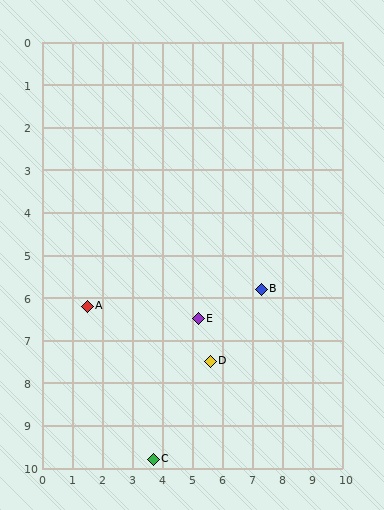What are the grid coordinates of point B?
Point B is at approximately (7.3, 5.8).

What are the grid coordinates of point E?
Point E is at approximately (5.2, 6.5).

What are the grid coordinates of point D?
Point D is at approximately (5.6, 7.5).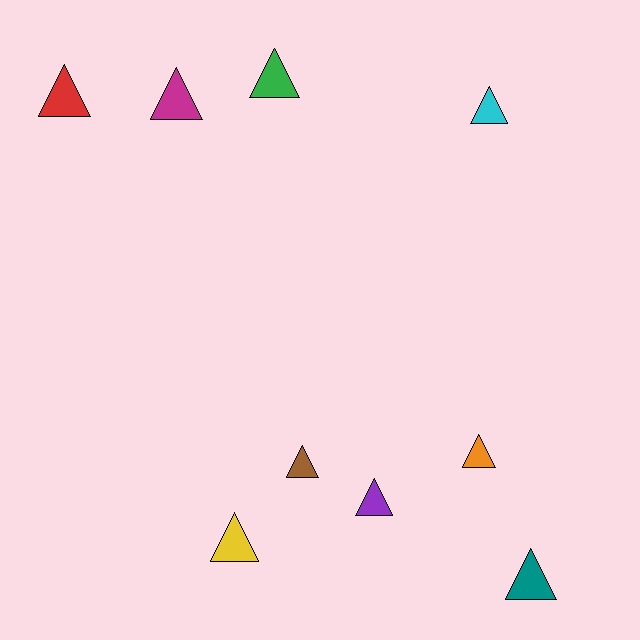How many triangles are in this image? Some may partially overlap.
There are 9 triangles.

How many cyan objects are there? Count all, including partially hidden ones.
There is 1 cyan object.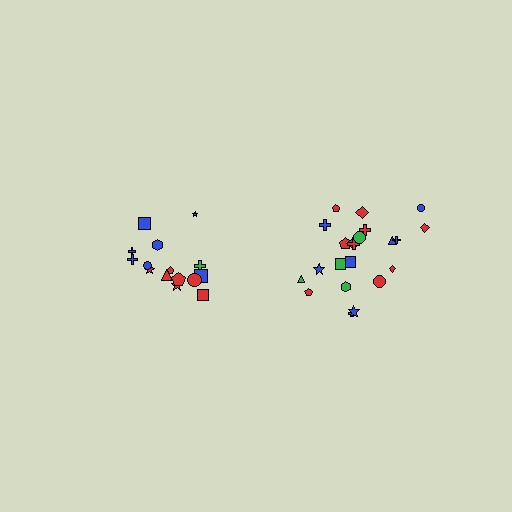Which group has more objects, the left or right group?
The right group.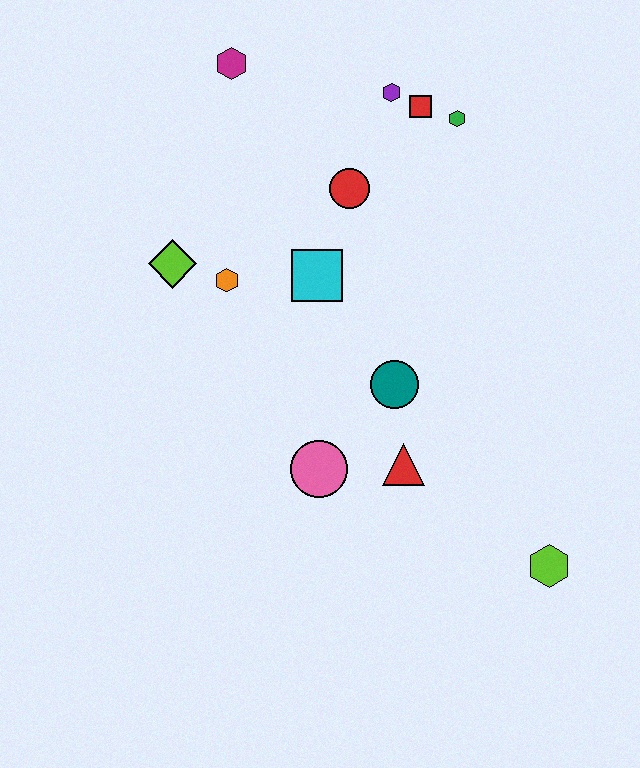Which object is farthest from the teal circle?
The magenta hexagon is farthest from the teal circle.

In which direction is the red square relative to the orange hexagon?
The red square is to the right of the orange hexagon.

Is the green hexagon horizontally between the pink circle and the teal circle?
No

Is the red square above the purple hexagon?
No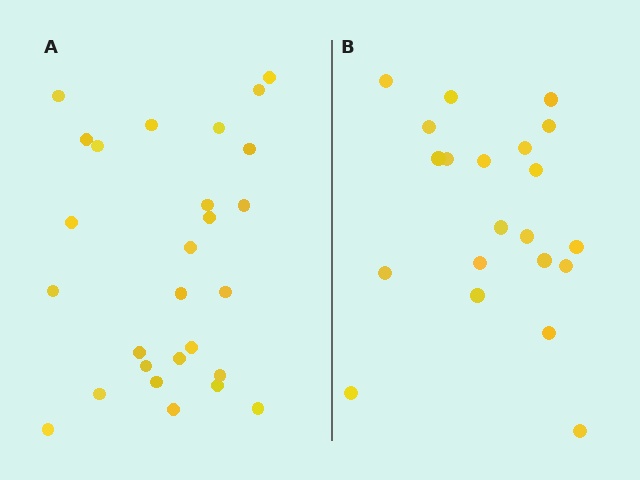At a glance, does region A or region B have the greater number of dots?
Region A (the left region) has more dots.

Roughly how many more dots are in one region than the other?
Region A has about 6 more dots than region B.